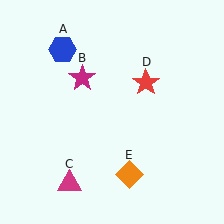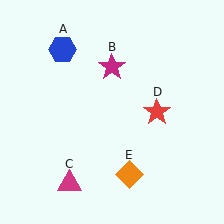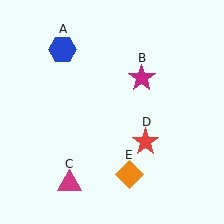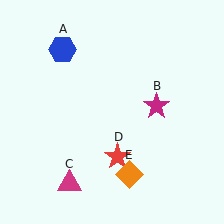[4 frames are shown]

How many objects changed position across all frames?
2 objects changed position: magenta star (object B), red star (object D).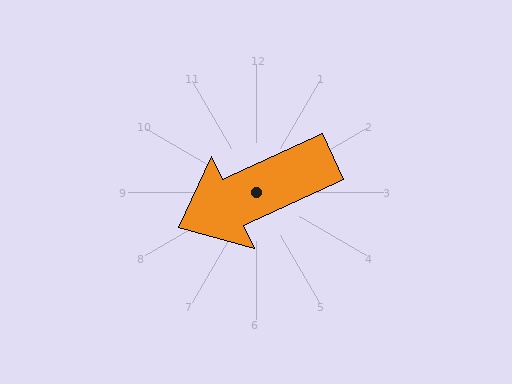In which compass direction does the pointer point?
Southwest.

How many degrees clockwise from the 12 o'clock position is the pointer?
Approximately 245 degrees.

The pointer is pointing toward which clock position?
Roughly 8 o'clock.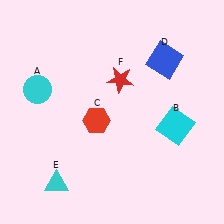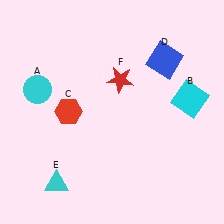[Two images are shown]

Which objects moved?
The objects that moved are: the cyan square (B), the red hexagon (C).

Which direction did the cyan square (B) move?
The cyan square (B) moved up.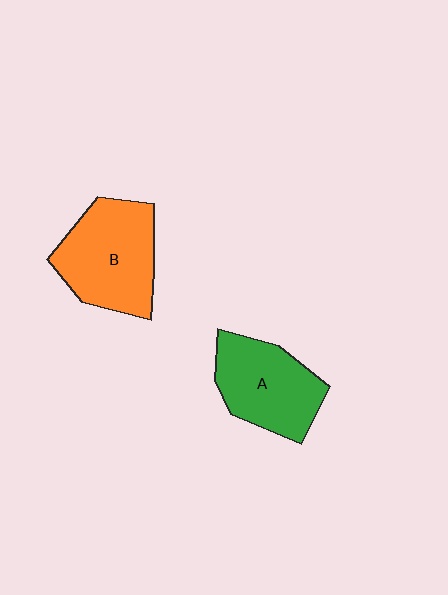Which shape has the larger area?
Shape B (orange).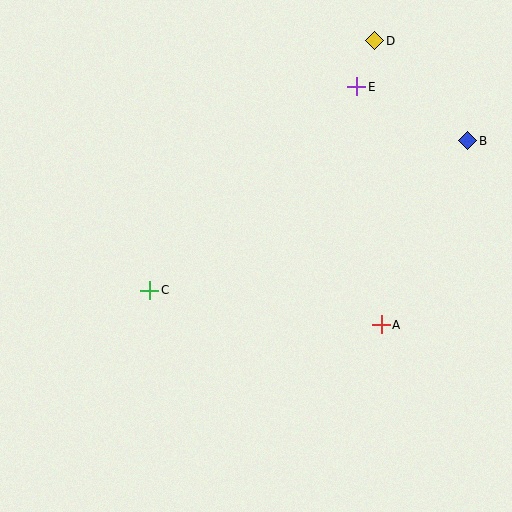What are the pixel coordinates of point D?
Point D is at (375, 41).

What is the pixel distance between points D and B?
The distance between D and B is 136 pixels.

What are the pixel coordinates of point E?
Point E is at (357, 87).